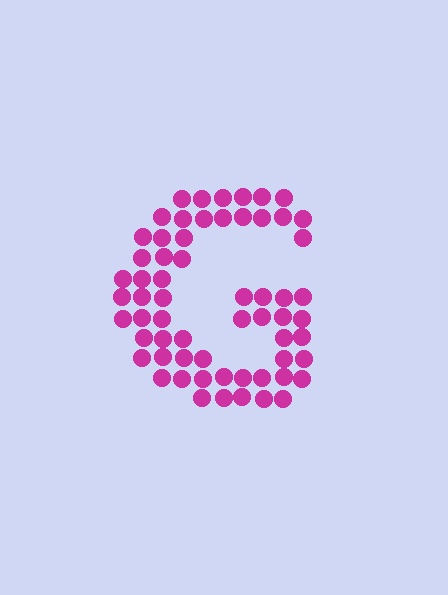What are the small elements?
The small elements are circles.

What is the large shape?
The large shape is the letter G.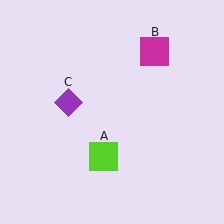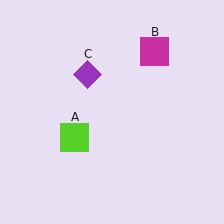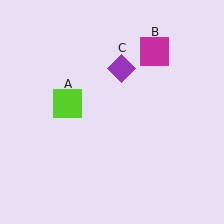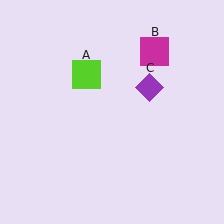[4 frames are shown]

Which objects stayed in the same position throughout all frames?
Magenta square (object B) remained stationary.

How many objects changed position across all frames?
2 objects changed position: lime square (object A), purple diamond (object C).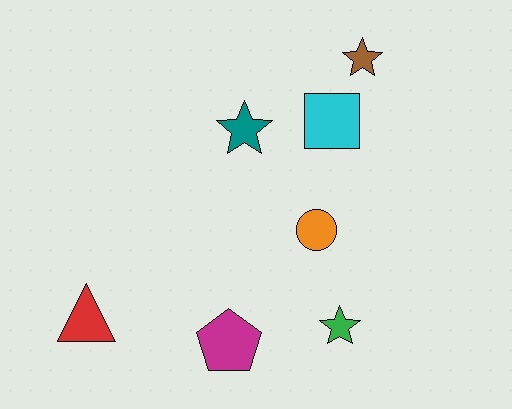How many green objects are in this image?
There is 1 green object.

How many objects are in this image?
There are 7 objects.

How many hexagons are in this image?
There are no hexagons.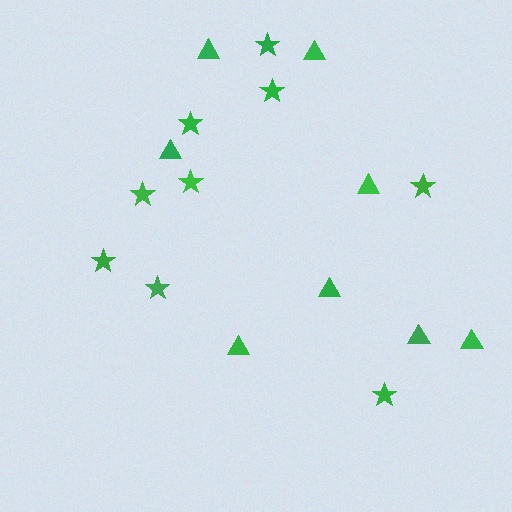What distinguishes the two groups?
There are 2 groups: one group of stars (9) and one group of triangles (8).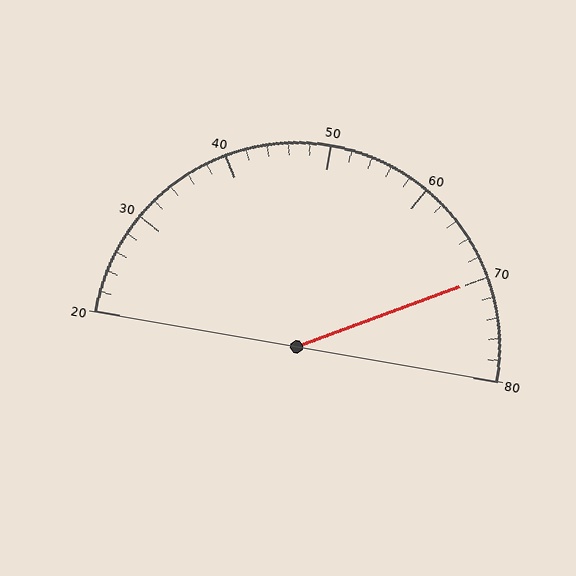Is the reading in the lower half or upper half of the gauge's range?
The reading is in the upper half of the range (20 to 80).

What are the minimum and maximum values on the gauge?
The gauge ranges from 20 to 80.